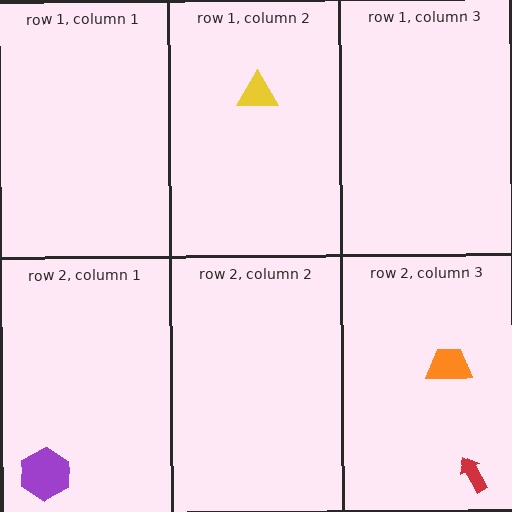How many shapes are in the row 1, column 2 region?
1.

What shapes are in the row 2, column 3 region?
The red arrow, the orange trapezoid.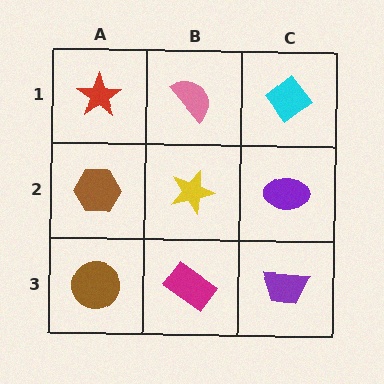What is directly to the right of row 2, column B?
A purple ellipse.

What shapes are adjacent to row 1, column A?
A brown hexagon (row 2, column A), a pink semicircle (row 1, column B).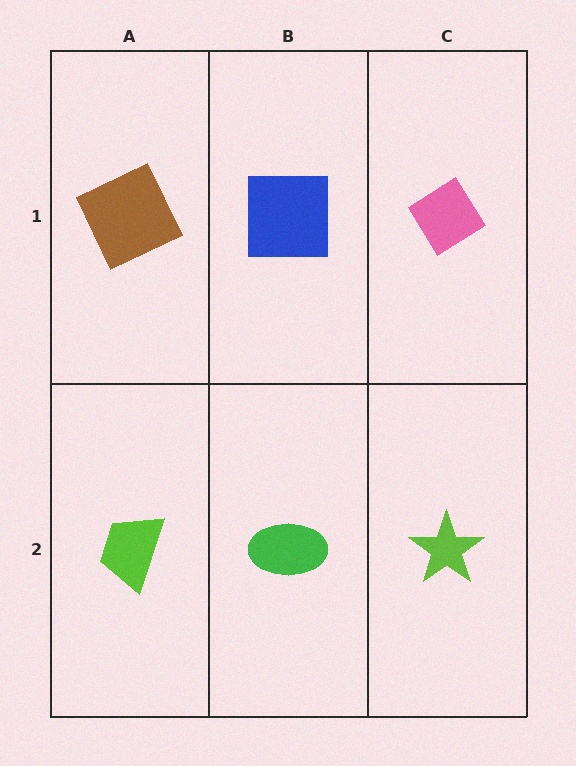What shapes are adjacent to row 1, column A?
A lime trapezoid (row 2, column A), a blue square (row 1, column B).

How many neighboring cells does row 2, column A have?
2.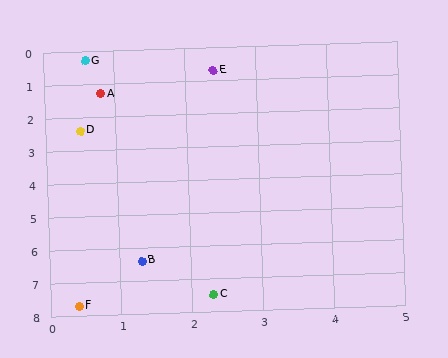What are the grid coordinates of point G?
Point G is at approximately (0.6, 0.3).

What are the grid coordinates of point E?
Point E is at approximately (2.4, 0.7).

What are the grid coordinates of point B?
Point B is at approximately (1.3, 6.4).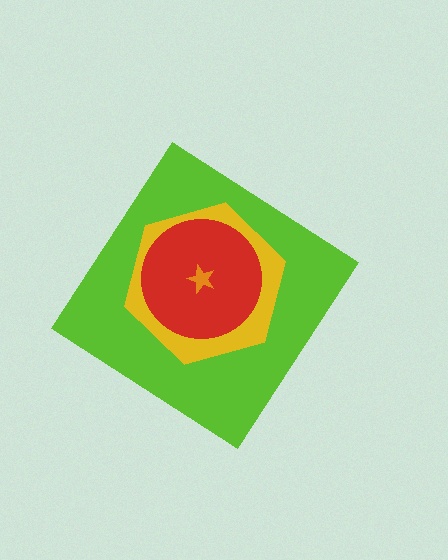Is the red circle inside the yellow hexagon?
Yes.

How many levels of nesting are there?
4.